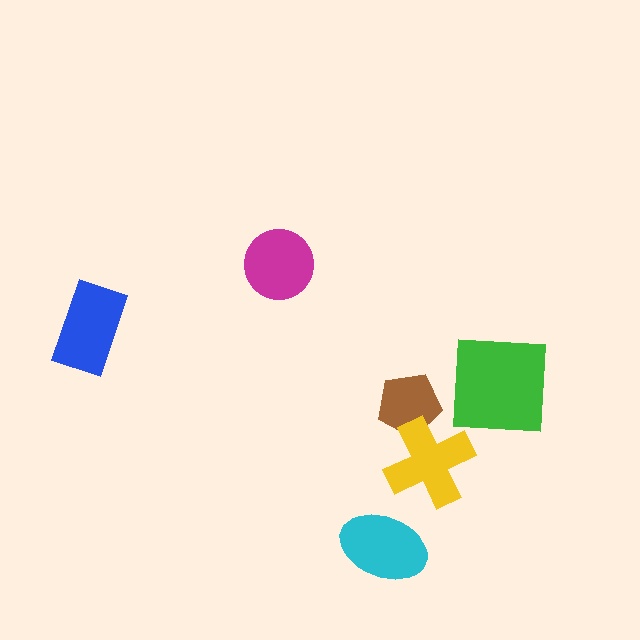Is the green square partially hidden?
No, no other shape covers it.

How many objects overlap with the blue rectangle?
0 objects overlap with the blue rectangle.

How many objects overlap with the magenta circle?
0 objects overlap with the magenta circle.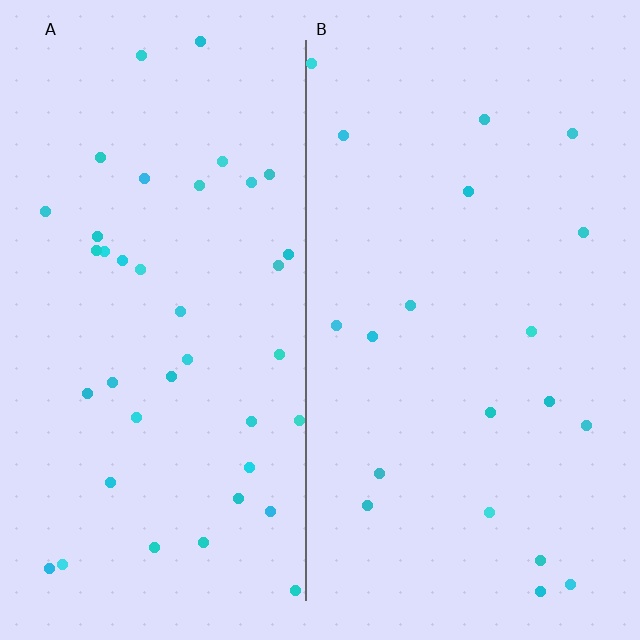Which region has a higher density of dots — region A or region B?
A (the left).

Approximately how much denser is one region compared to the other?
Approximately 2.0× — region A over region B.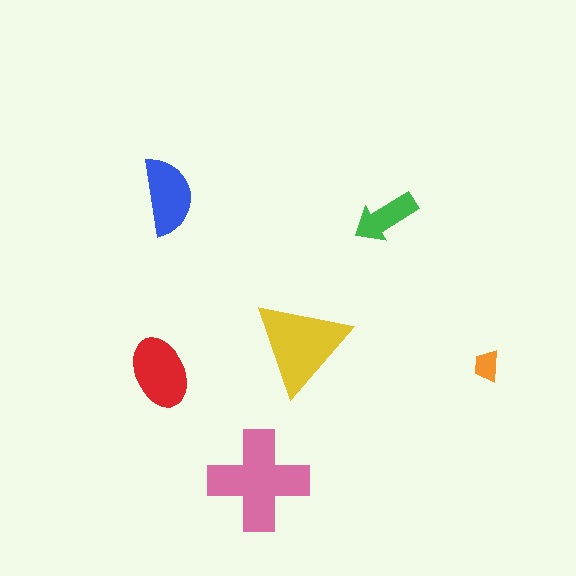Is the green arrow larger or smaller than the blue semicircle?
Smaller.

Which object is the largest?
The pink cross.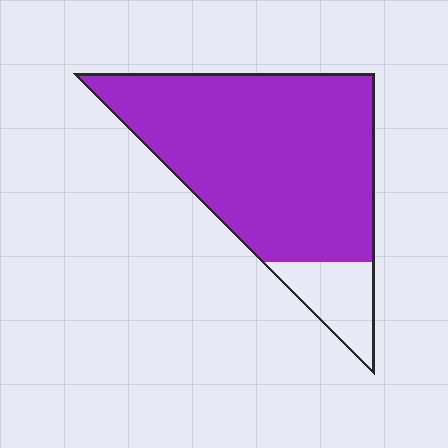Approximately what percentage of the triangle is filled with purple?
Approximately 85%.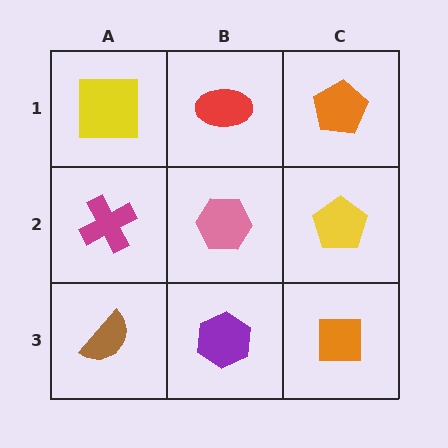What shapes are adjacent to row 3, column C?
A yellow pentagon (row 2, column C), a purple hexagon (row 3, column B).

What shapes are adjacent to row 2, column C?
An orange pentagon (row 1, column C), an orange square (row 3, column C), a pink hexagon (row 2, column B).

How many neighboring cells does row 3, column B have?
3.